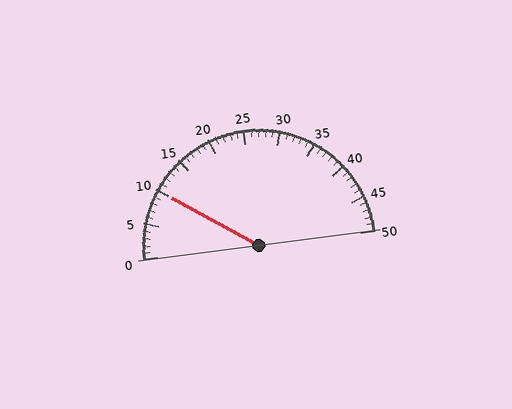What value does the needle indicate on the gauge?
The needle indicates approximately 10.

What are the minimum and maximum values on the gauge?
The gauge ranges from 0 to 50.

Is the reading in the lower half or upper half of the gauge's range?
The reading is in the lower half of the range (0 to 50).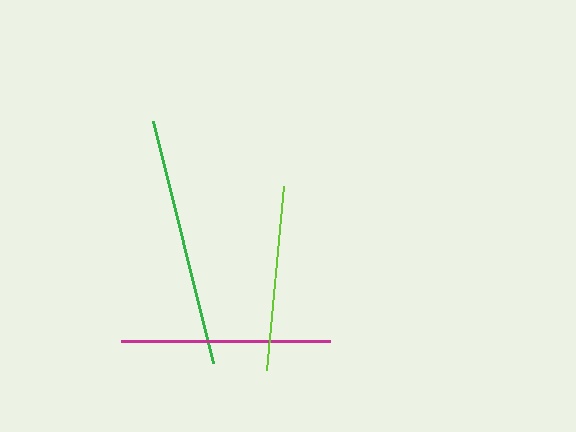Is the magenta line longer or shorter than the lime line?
The magenta line is longer than the lime line.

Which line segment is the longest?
The green line is the longest at approximately 250 pixels.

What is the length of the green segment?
The green segment is approximately 250 pixels long.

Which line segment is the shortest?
The lime line is the shortest at approximately 185 pixels.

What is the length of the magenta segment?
The magenta segment is approximately 208 pixels long.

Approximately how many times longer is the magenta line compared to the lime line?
The magenta line is approximately 1.1 times the length of the lime line.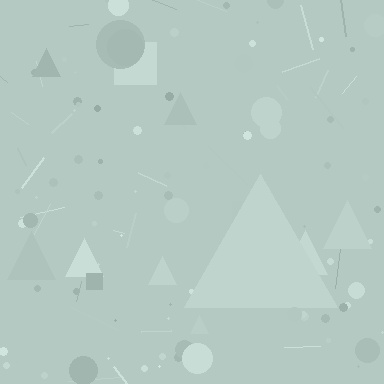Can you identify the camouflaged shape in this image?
The camouflaged shape is a triangle.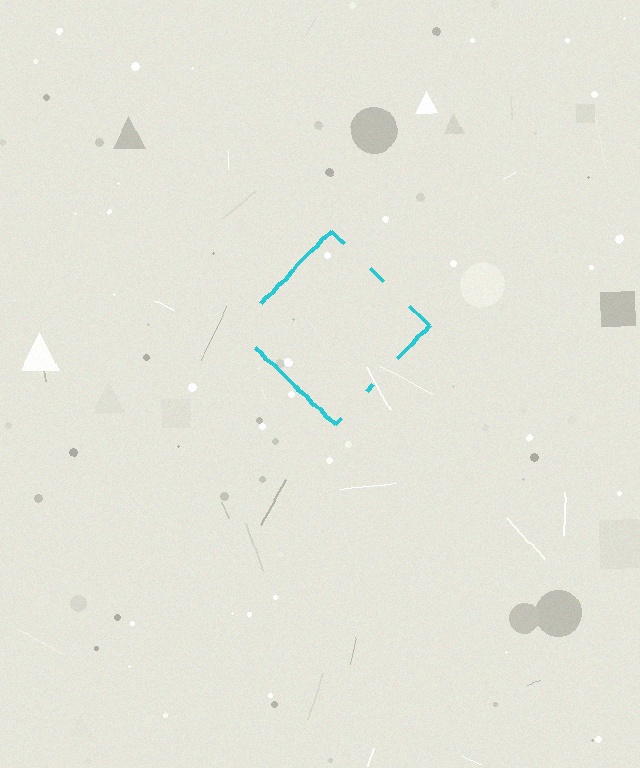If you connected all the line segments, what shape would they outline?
They would outline a diamond.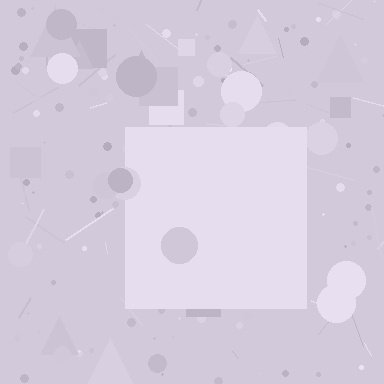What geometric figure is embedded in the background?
A square is embedded in the background.